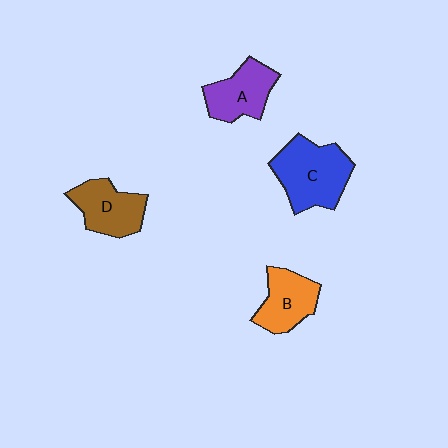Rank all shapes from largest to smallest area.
From largest to smallest: C (blue), D (brown), A (purple), B (orange).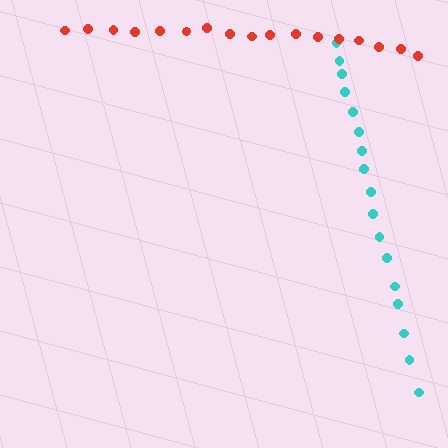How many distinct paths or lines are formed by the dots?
There are 2 distinct paths.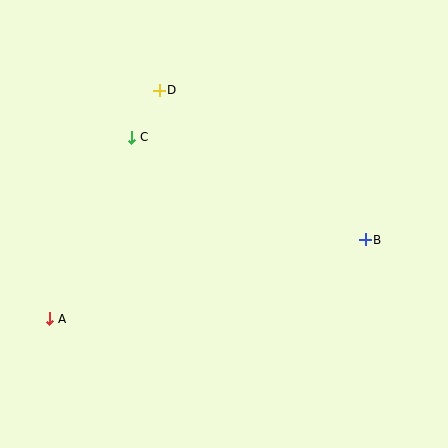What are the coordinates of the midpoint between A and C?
The midpoint between A and C is at (91, 228).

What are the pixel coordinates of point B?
Point B is at (365, 240).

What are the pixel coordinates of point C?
Point C is at (132, 137).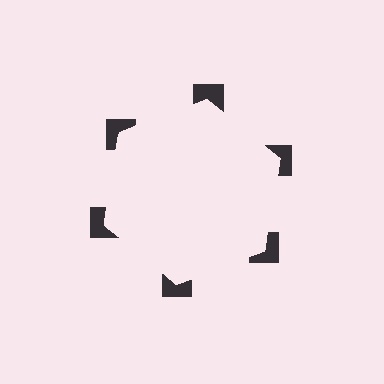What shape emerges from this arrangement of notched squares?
An illusory hexagon — its edges are inferred from the aligned wedge cuts in the notched squares, not physically drawn.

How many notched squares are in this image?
There are 6 — one at each vertex of the illusory hexagon.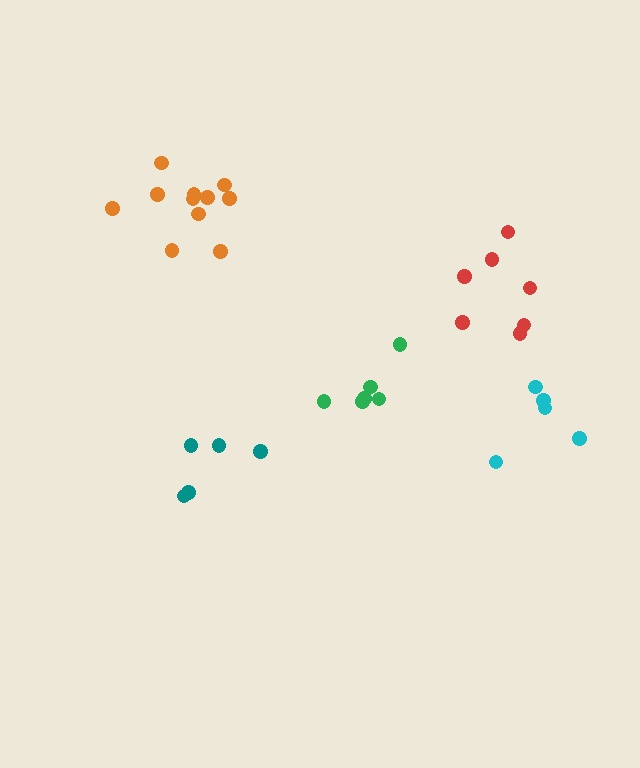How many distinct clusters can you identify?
There are 5 distinct clusters.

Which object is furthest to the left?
The teal cluster is leftmost.